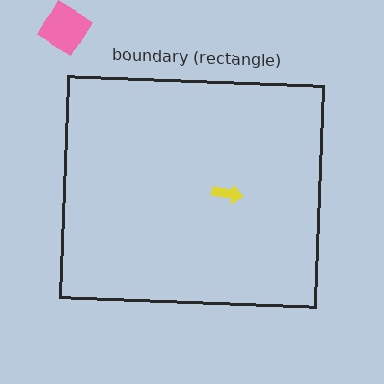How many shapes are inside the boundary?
1 inside, 1 outside.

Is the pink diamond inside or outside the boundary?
Outside.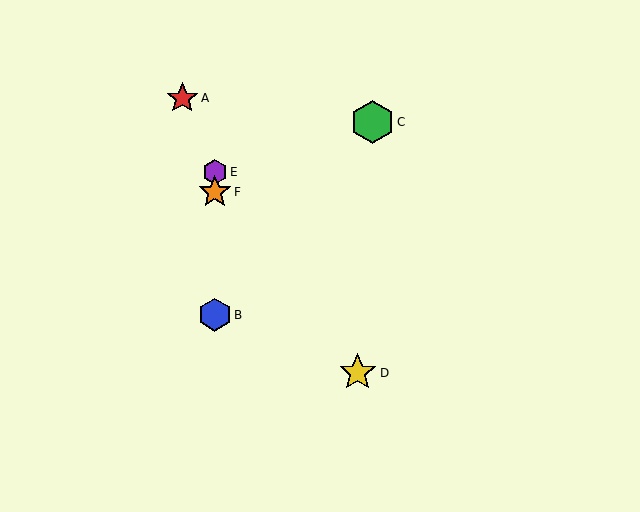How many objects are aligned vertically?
3 objects (B, E, F) are aligned vertically.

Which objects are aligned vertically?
Objects B, E, F are aligned vertically.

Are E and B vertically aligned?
Yes, both are at x≈215.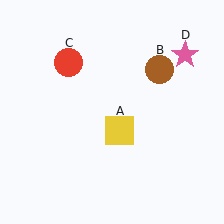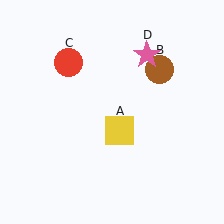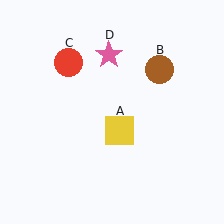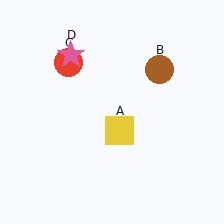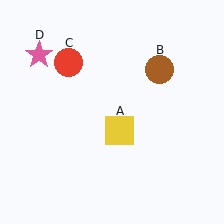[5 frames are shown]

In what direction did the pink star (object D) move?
The pink star (object D) moved left.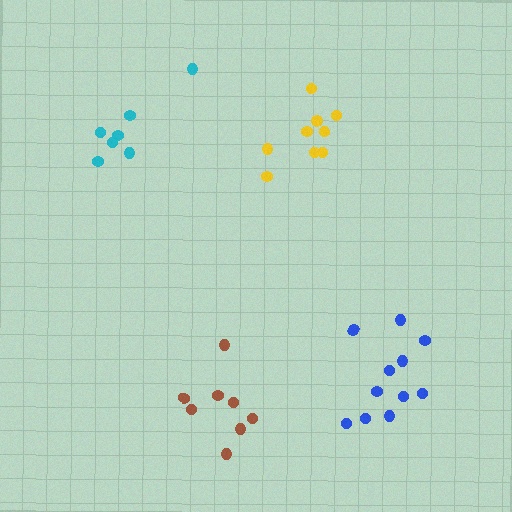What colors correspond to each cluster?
The clusters are colored: blue, brown, cyan, yellow.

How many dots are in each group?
Group 1: 11 dots, Group 2: 8 dots, Group 3: 7 dots, Group 4: 9 dots (35 total).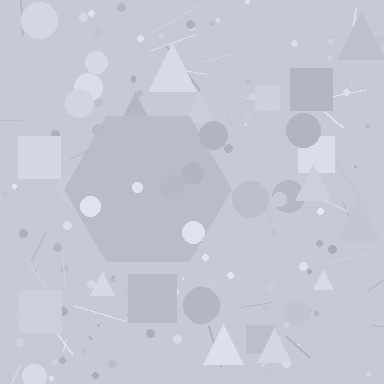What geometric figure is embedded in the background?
A hexagon is embedded in the background.